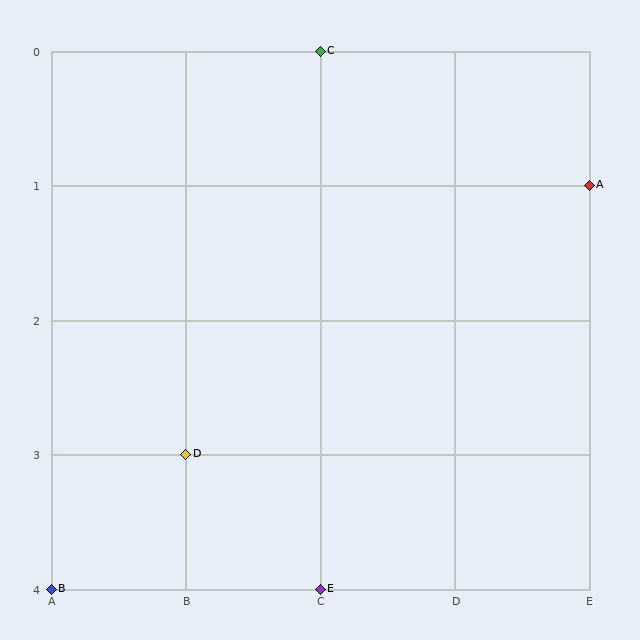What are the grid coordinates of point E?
Point E is at grid coordinates (C, 4).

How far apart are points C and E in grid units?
Points C and E are 4 rows apart.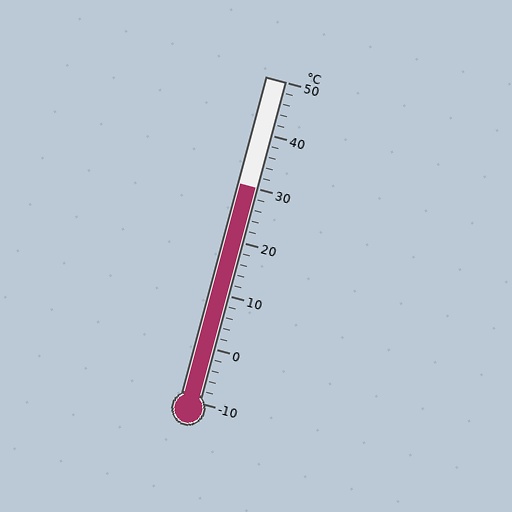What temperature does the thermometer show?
The thermometer shows approximately 30°C.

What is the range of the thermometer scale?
The thermometer scale ranges from -10°C to 50°C.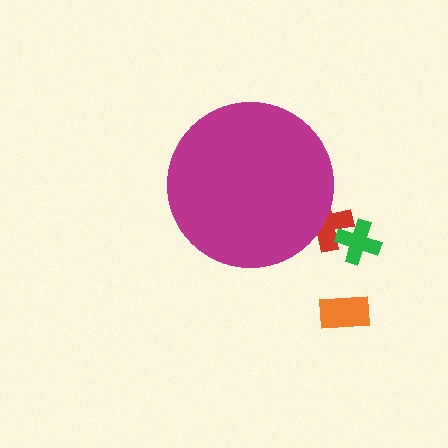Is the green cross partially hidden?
No, the green cross is fully visible.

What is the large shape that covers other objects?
A magenta circle.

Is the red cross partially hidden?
Yes, the red cross is partially hidden behind the magenta circle.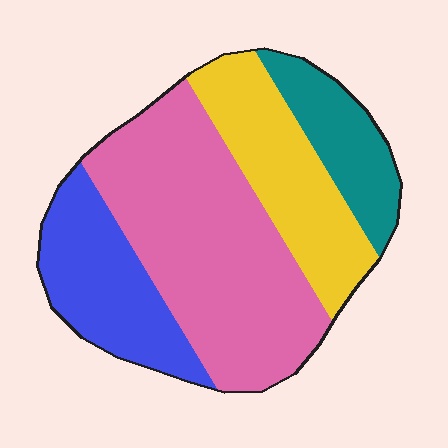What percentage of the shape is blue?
Blue takes up less than a quarter of the shape.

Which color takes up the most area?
Pink, at roughly 45%.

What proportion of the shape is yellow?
Yellow covers about 20% of the shape.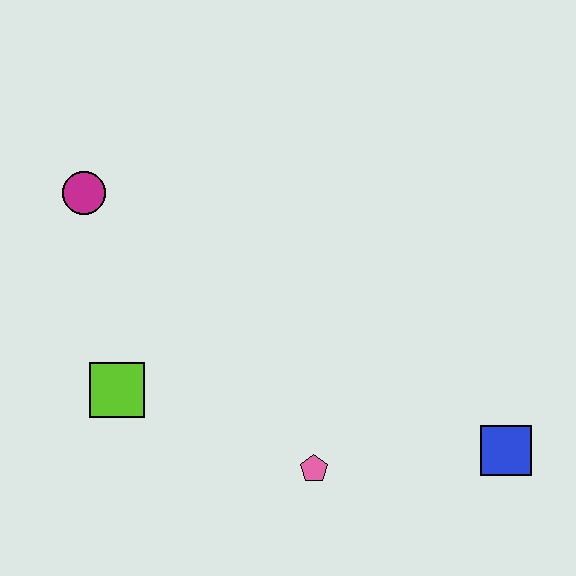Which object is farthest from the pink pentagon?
The magenta circle is farthest from the pink pentagon.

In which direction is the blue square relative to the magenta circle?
The blue square is to the right of the magenta circle.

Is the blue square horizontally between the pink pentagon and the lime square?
No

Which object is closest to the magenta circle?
The lime square is closest to the magenta circle.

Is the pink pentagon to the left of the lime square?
No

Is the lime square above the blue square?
Yes